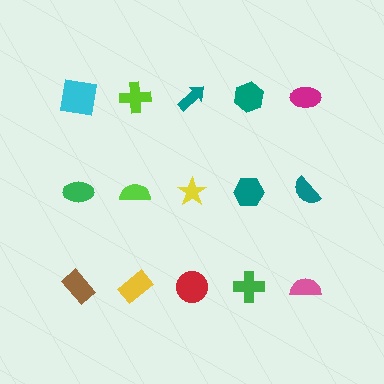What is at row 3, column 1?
A brown rectangle.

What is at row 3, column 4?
A green cross.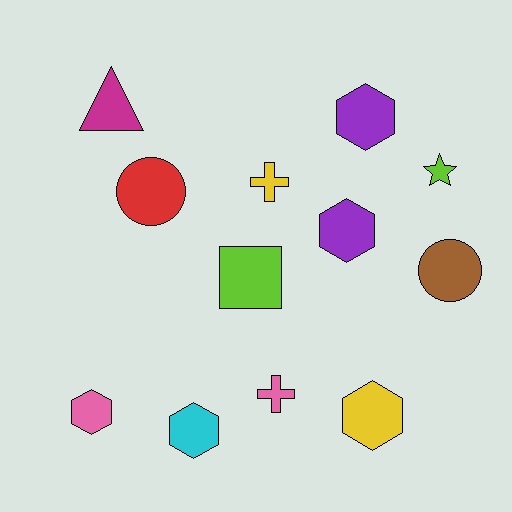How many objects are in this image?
There are 12 objects.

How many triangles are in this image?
There is 1 triangle.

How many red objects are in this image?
There is 1 red object.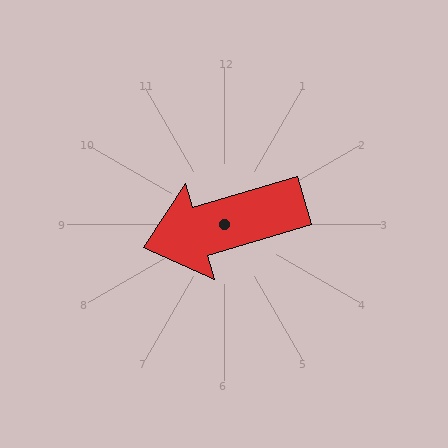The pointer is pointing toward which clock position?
Roughly 8 o'clock.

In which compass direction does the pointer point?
West.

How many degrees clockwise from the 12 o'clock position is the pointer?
Approximately 253 degrees.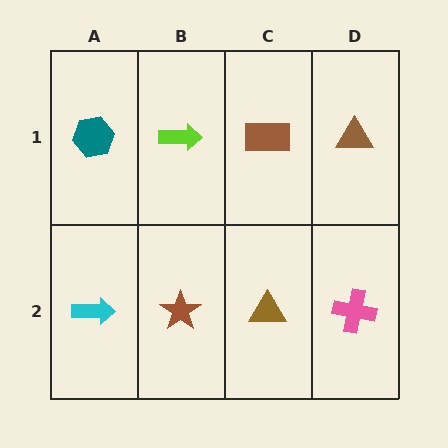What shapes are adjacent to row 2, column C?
A brown rectangle (row 1, column C), a brown star (row 2, column B), a pink cross (row 2, column D).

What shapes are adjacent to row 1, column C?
A brown triangle (row 2, column C), a lime arrow (row 1, column B), a brown triangle (row 1, column D).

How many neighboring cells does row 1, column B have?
3.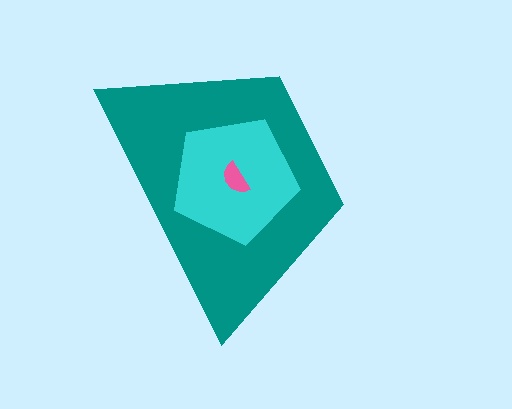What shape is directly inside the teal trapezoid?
The cyan pentagon.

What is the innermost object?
The pink semicircle.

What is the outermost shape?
The teal trapezoid.